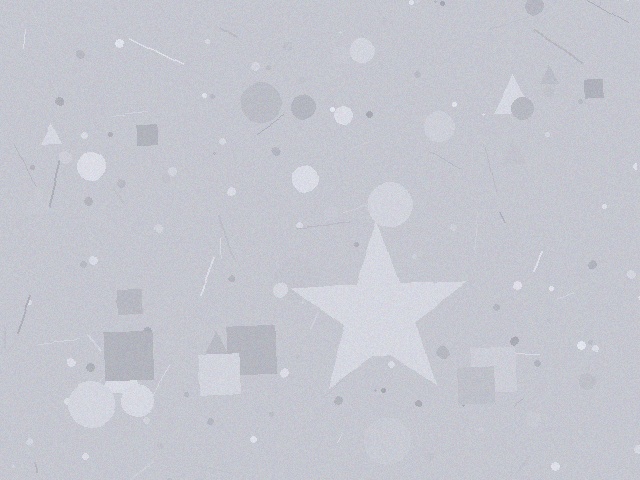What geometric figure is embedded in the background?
A star is embedded in the background.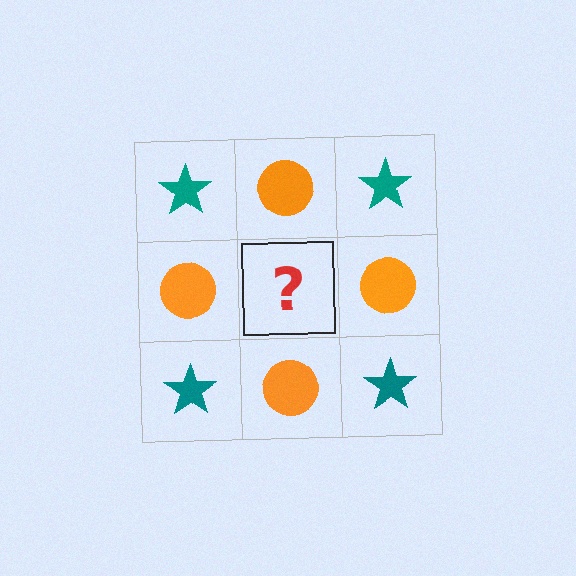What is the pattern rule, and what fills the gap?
The rule is that it alternates teal star and orange circle in a checkerboard pattern. The gap should be filled with a teal star.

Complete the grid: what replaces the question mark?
The question mark should be replaced with a teal star.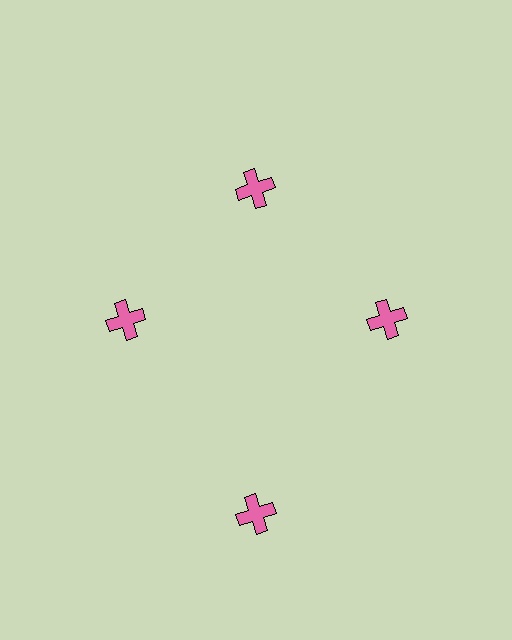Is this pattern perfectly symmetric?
No. The 4 pink crosses are arranged in a ring, but one element near the 6 o'clock position is pushed outward from the center, breaking the 4-fold rotational symmetry.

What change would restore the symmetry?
The symmetry would be restored by moving it inward, back onto the ring so that all 4 crosses sit at equal angles and equal distance from the center.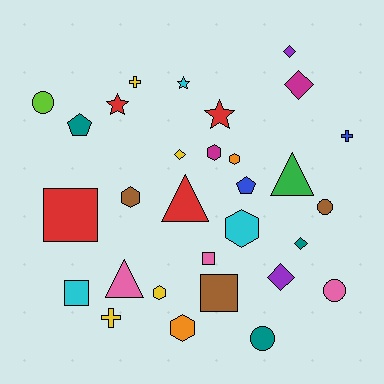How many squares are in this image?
There are 4 squares.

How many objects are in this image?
There are 30 objects.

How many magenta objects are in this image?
There are 2 magenta objects.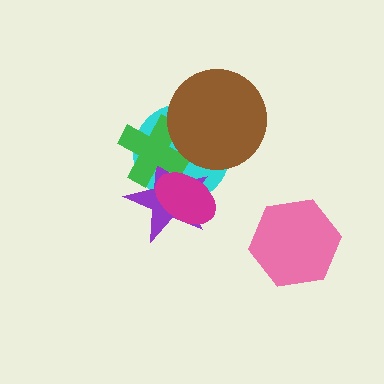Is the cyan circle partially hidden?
Yes, it is partially covered by another shape.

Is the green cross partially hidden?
Yes, it is partially covered by another shape.